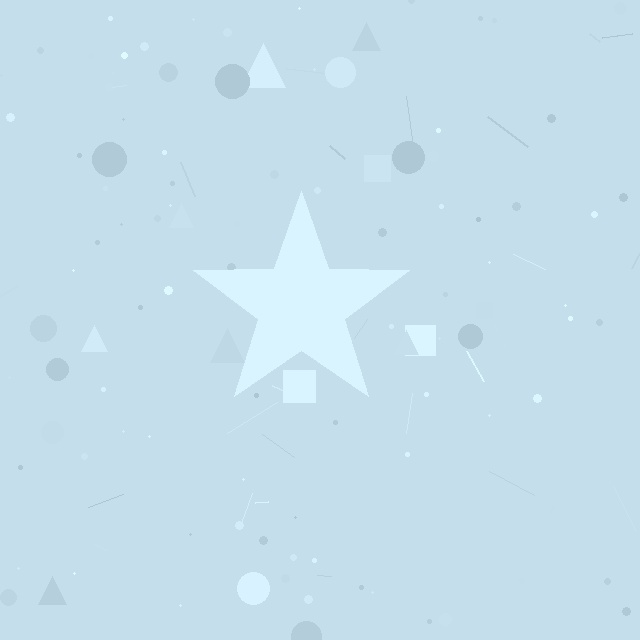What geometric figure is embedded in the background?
A star is embedded in the background.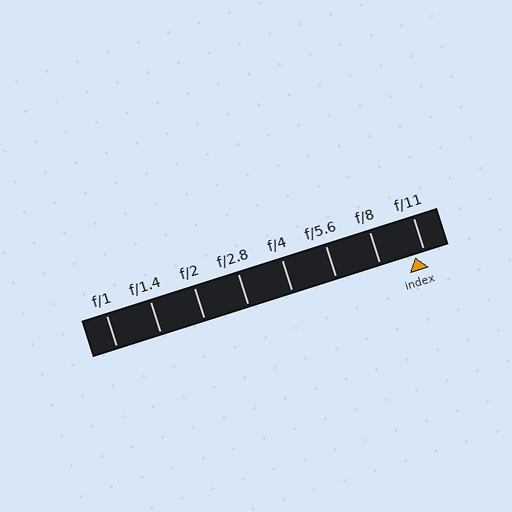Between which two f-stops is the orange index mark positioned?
The index mark is between f/8 and f/11.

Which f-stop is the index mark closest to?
The index mark is closest to f/11.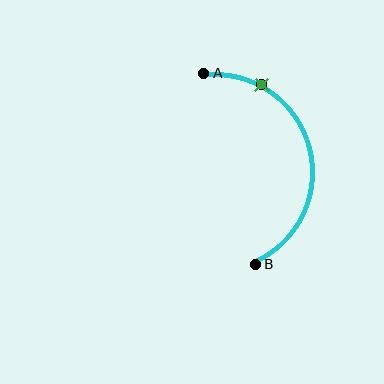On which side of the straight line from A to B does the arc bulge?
The arc bulges to the right of the straight line connecting A and B.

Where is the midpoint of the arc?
The arc midpoint is the point on the curve farthest from the straight line joining A and B. It sits to the right of that line.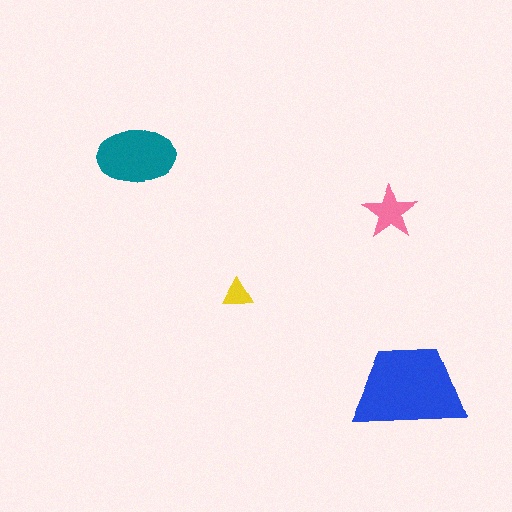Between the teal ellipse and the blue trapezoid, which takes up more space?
The blue trapezoid.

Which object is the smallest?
The yellow triangle.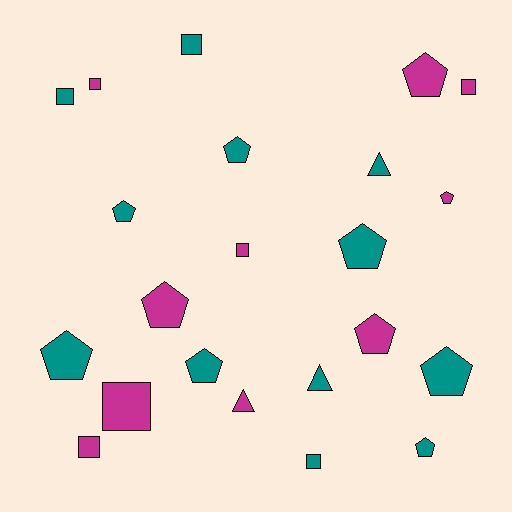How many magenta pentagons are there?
There are 4 magenta pentagons.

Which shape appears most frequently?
Pentagon, with 11 objects.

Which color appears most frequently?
Teal, with 12 objects.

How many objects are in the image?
There are 22 objects.